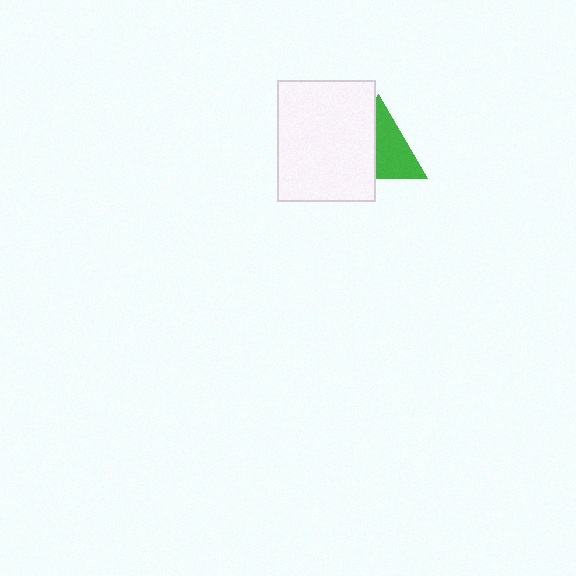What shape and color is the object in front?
The object in front is a white rectangle.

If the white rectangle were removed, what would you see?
You would see the complete green triangle.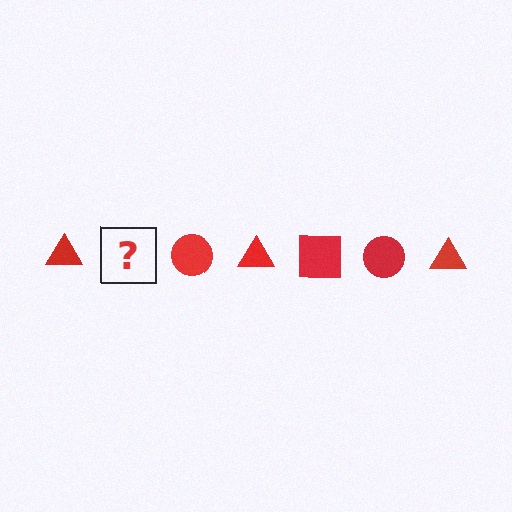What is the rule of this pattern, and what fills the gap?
The rule is that the pattern cycles through triangle, square, circle shapes in red. The gap should be filled with a red square.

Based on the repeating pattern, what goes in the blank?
The blank should be a red square.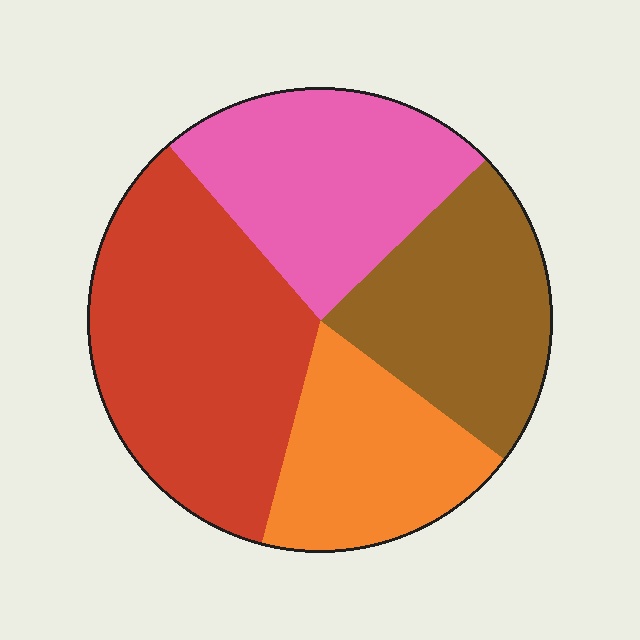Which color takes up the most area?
Red, at roughly 35%.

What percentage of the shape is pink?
Pink takes up between a sixth and a third of the shape.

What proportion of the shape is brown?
Brown covers roughly 20% of the shape.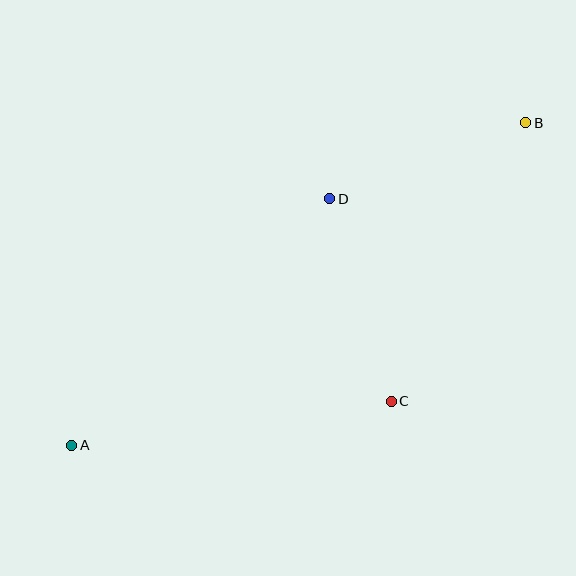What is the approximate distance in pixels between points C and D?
The distance between C and D is approximately 212 pixels.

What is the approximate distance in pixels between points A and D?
The distance between A and D is approximately 357 pixels.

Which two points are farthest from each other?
Points A and B are farthest from each other.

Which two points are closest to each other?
Points B and D are closest to each other.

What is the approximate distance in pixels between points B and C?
The distance between B and C is approximately 310 pixels.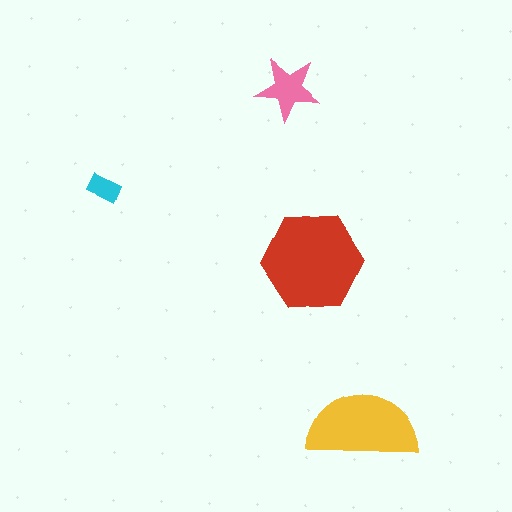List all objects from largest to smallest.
The red hexagon, the yellow semicircle, the pink star, the cyan rectangle.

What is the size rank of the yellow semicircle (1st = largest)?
2nd.